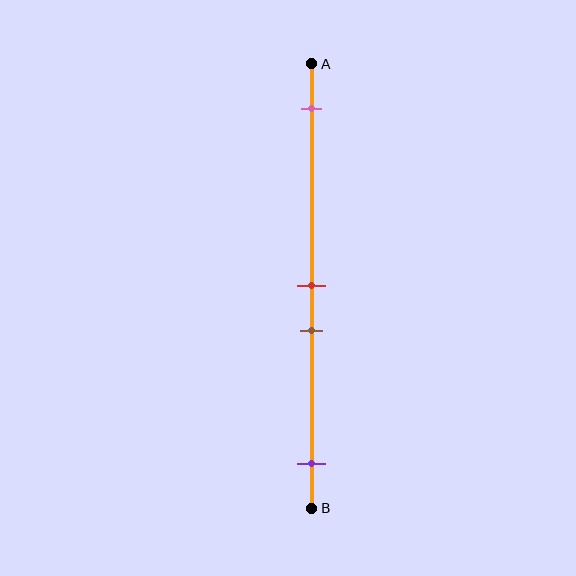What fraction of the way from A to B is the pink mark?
The pink mark is approximately 10% (0.1) of the way from A to B.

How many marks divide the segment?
There are 4 marks dividing the segment.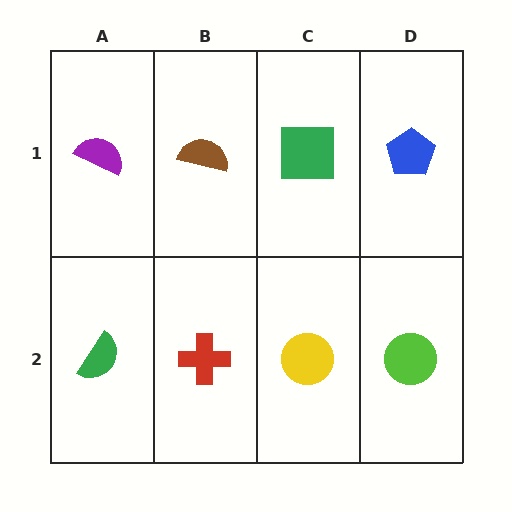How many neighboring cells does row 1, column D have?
2.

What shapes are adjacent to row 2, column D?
A blue pentagon (row 1, column D), a yellow circle (row 2, column C).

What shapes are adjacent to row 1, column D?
A lime circle (row 2, column D), a green square (row 1, column C).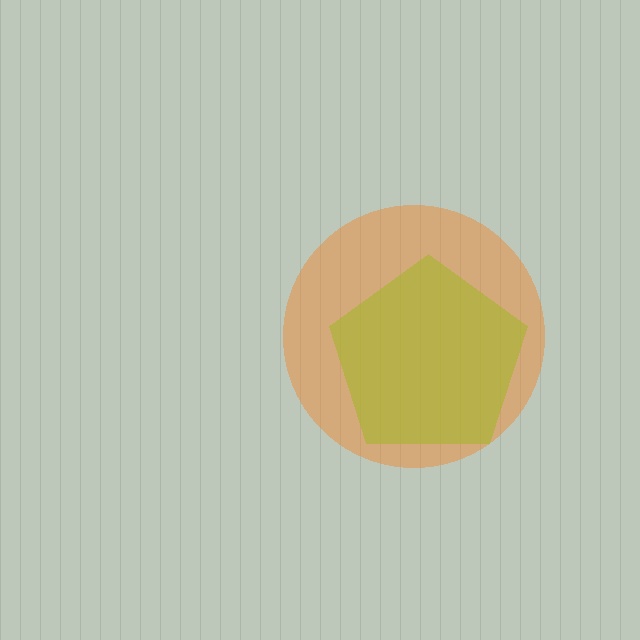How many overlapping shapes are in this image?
There are 2 overlapping shapes in the image.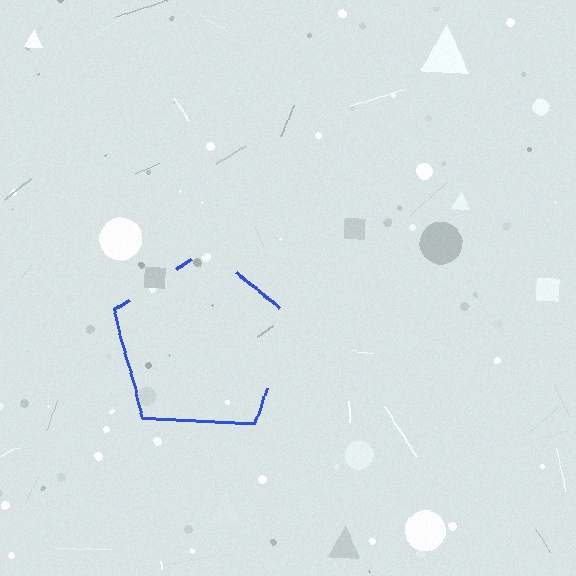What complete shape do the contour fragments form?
The contour fragments form a pentagon.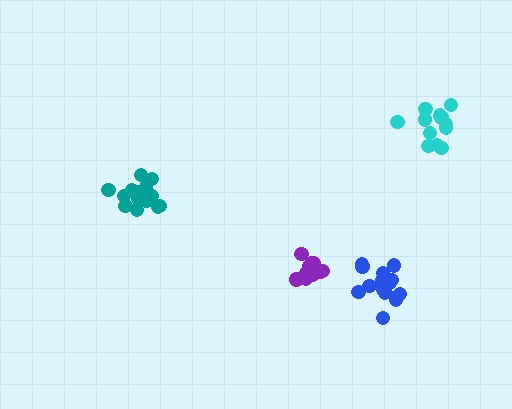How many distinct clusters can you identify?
There are 4 distinct clusters.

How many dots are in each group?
Group 1: 12 dots, Group 2: 12 dots, Group 3: 15 dots, Group 4: 17 dots (56 total).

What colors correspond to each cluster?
The clusters are colored: cyan, purple, teal, blue.